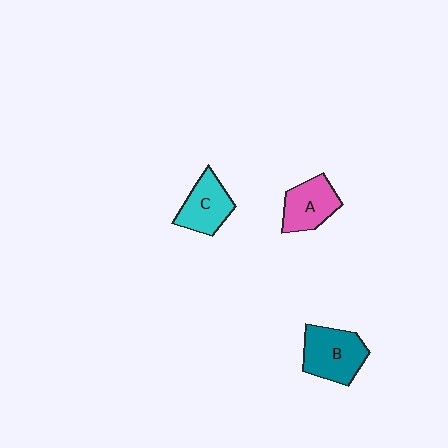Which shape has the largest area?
Shape B (teal).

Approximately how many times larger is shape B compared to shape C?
Approximately 1.2 times.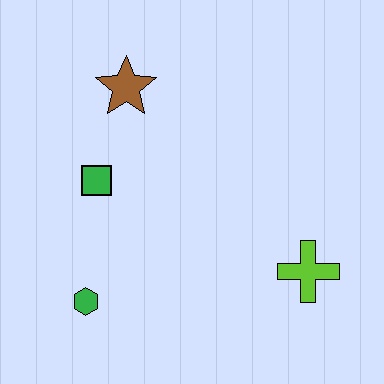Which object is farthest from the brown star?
The lime cross is farthest from the brown star.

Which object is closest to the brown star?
The green square is closest to the brown star.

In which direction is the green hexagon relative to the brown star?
The green hexagon is below the brown star.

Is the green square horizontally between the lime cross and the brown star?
No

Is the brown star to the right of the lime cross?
No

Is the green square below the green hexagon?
No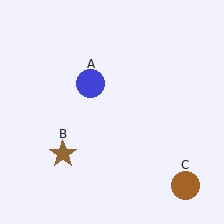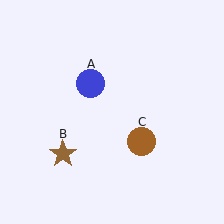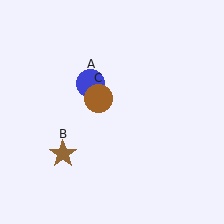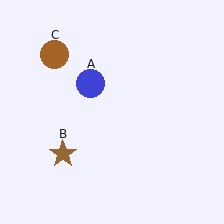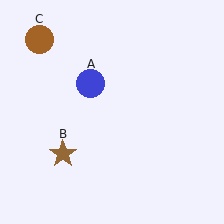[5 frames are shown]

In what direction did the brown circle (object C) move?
The brown circle (object C) moved up and to the left.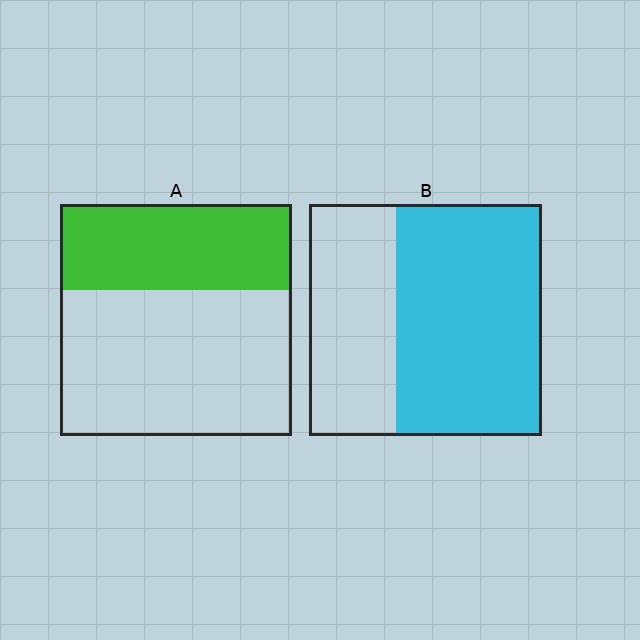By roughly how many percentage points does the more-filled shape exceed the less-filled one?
By roughly 25 percentage points (B over A).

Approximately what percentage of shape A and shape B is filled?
A is approximately 35% and B is approximately 65%.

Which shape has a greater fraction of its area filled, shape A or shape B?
Shape B.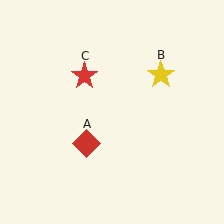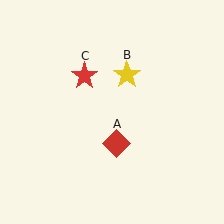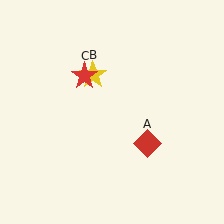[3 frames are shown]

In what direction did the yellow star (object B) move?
The yellow star (object B) moved left.